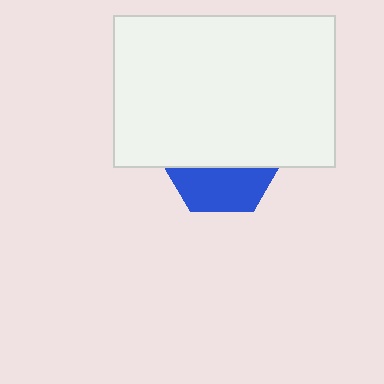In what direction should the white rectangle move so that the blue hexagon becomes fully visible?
The white rectangle should move up. That is the shortest direction to clear the overlap and leave the blue hexagon fully visible.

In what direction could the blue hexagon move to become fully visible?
The blue hexagon could move down. That would shift it out from behind the white rectangle entirely.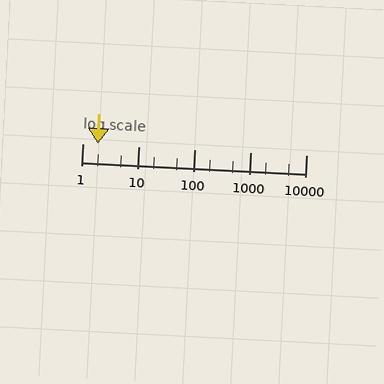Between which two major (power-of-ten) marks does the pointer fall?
The pointer is between 1 and 10.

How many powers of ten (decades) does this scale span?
The scale spans 4 decades, from 1 to 10000.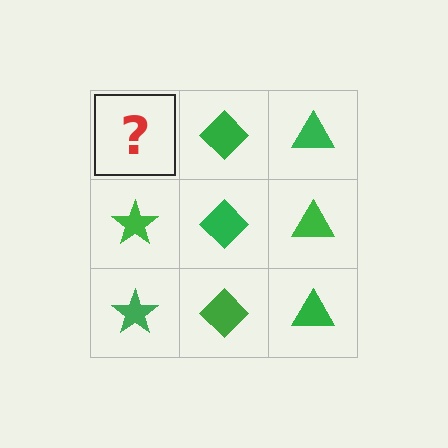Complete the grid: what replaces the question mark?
The question mark should be replaced with a green star.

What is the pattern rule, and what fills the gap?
The rule is that each column has a consistent shape. The gap should be filled with a green star.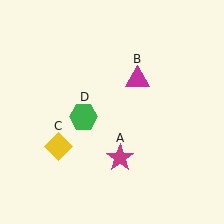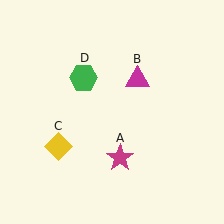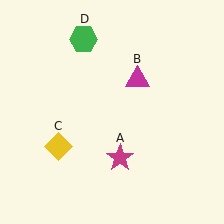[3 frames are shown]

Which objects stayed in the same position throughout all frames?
Magenta star (object A) and magenta triangle (object B) and yellow diamond (object C) remained stationary.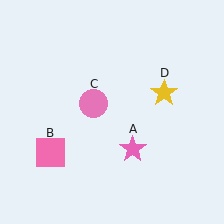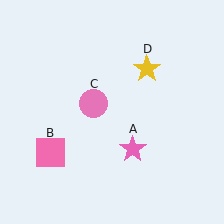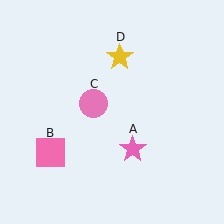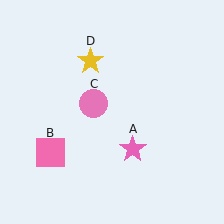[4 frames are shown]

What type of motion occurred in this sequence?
The yellow star (object D) rotated counterclockwise around the center of the scene.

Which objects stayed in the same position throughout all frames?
Pink star (object A) and pink square (object B) and pink circle (object C) remained stationary.